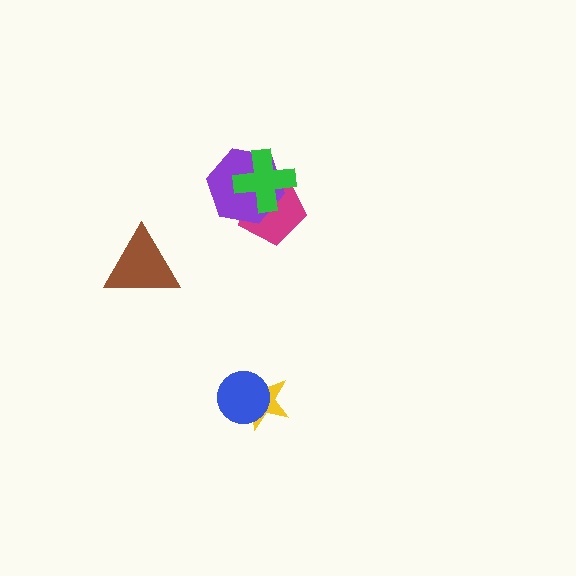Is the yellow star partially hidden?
Yes, it is partially covered by another shape.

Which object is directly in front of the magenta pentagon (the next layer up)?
The purple hexagon is directly in front of the magenta pentagon.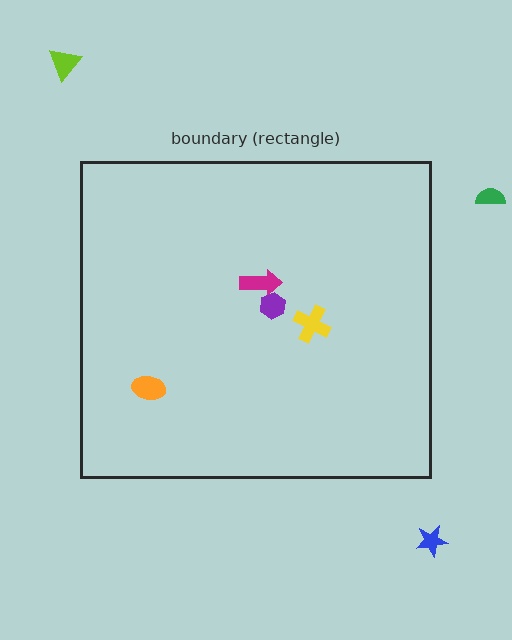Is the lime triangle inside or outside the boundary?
Outside.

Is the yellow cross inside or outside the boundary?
Inside.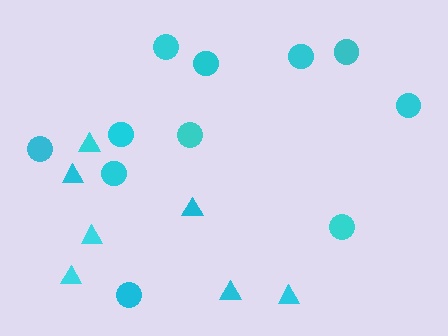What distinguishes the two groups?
There are 2 groups: one group of triangles (7) and one group of circles (11).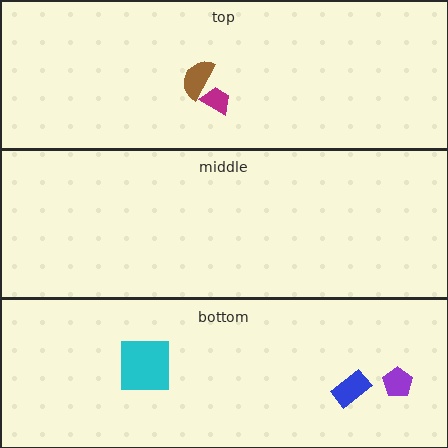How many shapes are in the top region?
2.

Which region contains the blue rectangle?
The bottom region.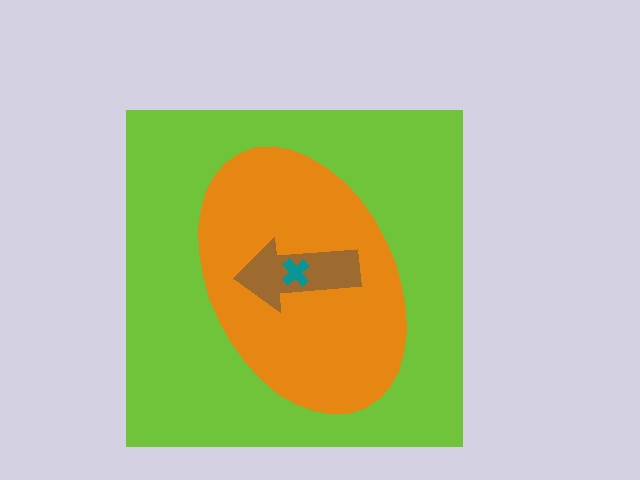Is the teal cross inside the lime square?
Yes.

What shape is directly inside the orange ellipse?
The brown arrow.